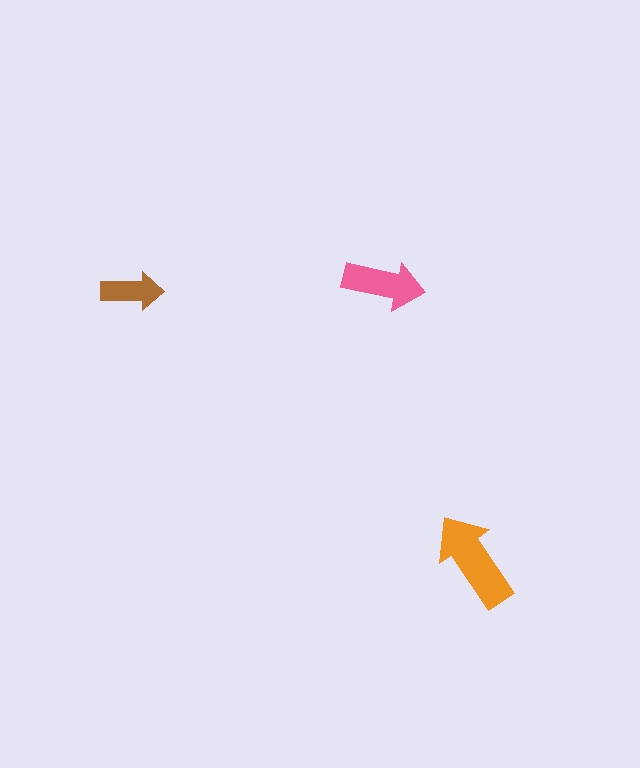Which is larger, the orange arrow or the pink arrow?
The orange one.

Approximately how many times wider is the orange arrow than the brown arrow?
About 1.5 times wider.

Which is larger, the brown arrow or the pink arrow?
The pink one.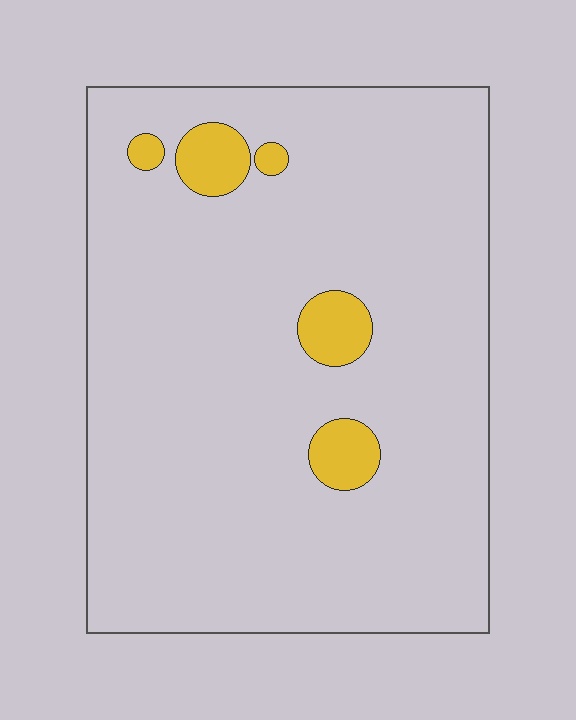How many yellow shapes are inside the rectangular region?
5.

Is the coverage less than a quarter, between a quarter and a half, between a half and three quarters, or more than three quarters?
Less than a quarter.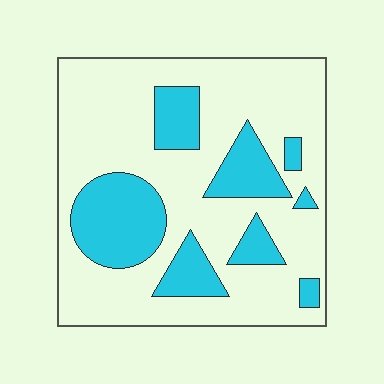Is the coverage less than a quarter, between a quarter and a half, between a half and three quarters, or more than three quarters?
Between a quarter and a half.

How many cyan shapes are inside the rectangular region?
8.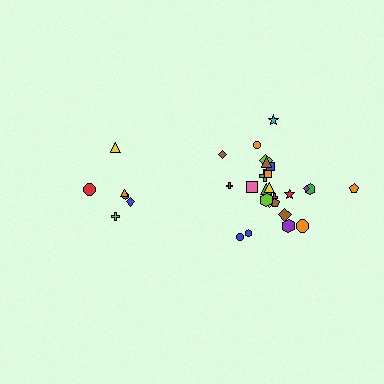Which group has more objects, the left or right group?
The right group.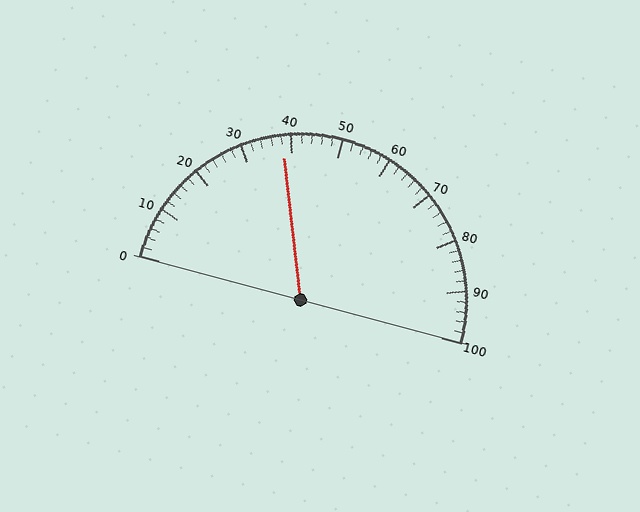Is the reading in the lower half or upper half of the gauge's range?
The reading is in the lower half of the range (0 to 100).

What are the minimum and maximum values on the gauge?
The gauge ranges from 0 to 100.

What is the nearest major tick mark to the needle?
The nearest major tick mark is 40.